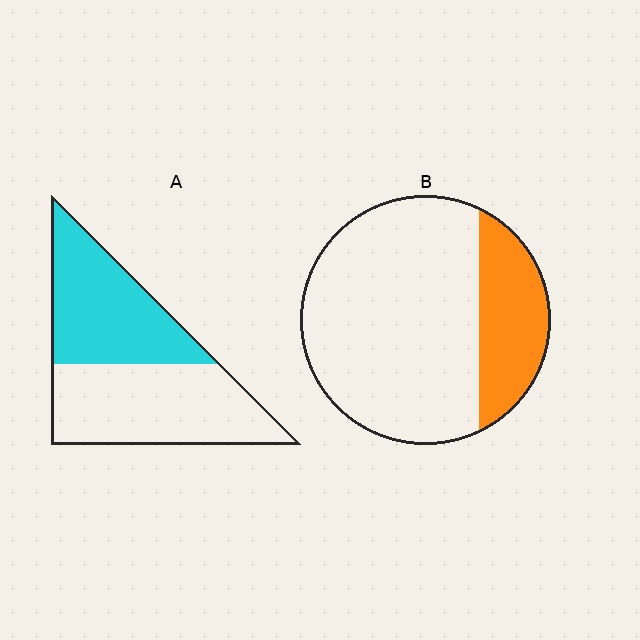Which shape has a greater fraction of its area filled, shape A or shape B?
Shape A.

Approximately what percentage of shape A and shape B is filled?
A is approximately 45% and B is approximately 25%.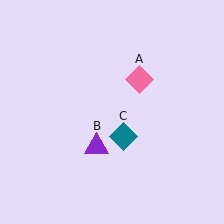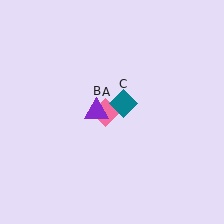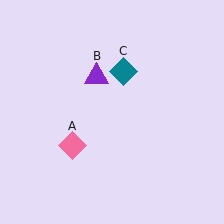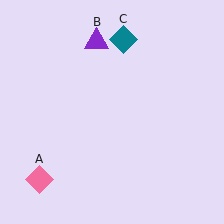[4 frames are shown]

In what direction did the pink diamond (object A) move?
The pink diamond (object A) moved down and to the left.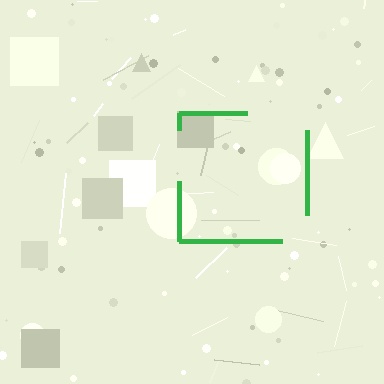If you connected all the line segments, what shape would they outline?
They would outline a square.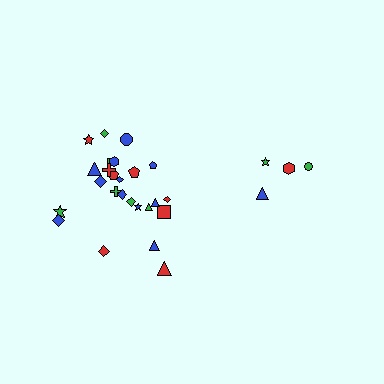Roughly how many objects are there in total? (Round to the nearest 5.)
Roughly 30 objects in total.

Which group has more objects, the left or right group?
The left group.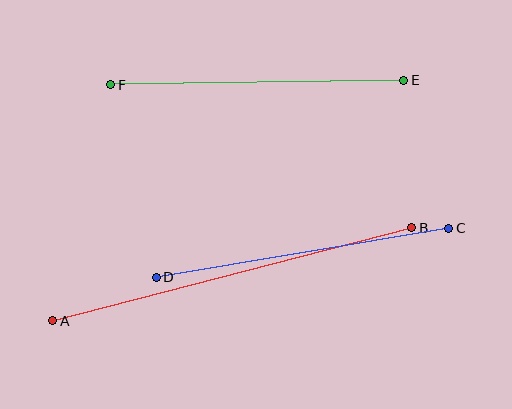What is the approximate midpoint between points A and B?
The midpoint is at approximately (232, 274) pixels.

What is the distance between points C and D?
The distance is approximately 296 pixels.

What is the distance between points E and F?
The distance is approximately 293 pixels.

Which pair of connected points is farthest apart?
Points A and B are farthest apart.